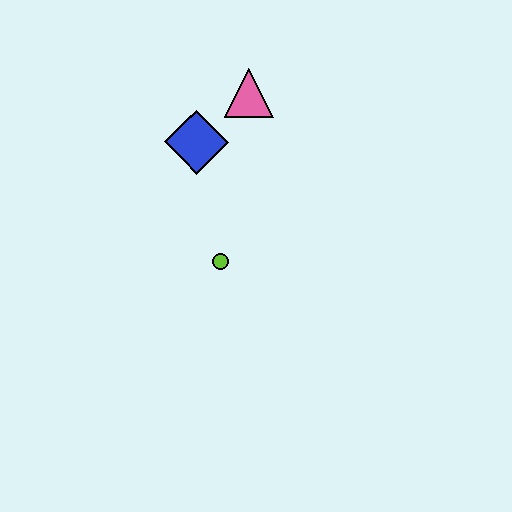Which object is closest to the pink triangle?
The blue diamond is closest to the pink triangle.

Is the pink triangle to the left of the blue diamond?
No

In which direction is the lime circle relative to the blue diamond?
The lime circle is below the blue diamond.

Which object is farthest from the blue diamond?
The lime circle is farthest from the blue diamond.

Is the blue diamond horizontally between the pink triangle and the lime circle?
No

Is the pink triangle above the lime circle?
Yes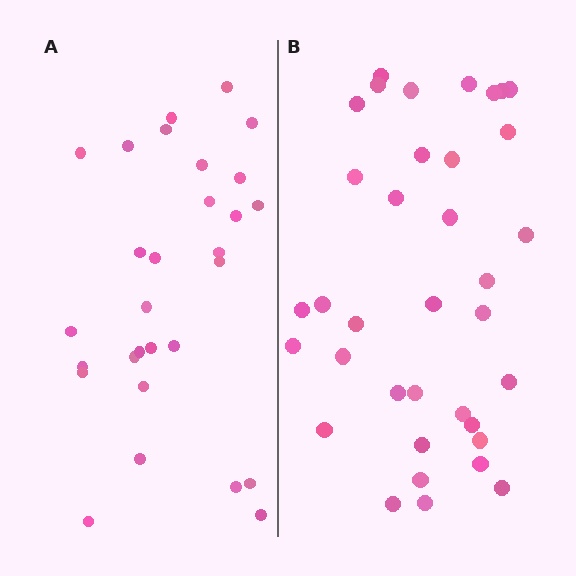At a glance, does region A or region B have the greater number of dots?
Region B (the right region) has more dots.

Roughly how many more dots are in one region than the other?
Region B has roughly 8 or so more dots than region A.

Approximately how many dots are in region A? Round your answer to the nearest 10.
About 30 dots. (The exact count is 29, which rounds to 30.)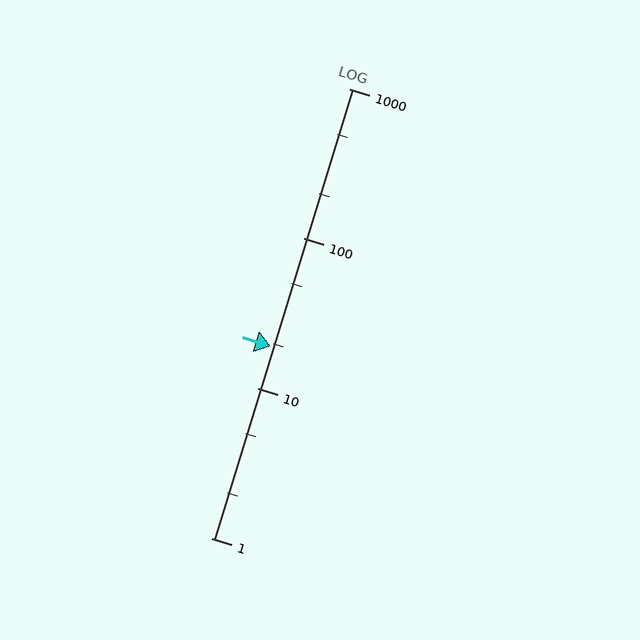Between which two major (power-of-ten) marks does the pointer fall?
The pointer is between 10 and 100.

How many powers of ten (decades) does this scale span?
The scale spans 3 decades, from 1 to 1000.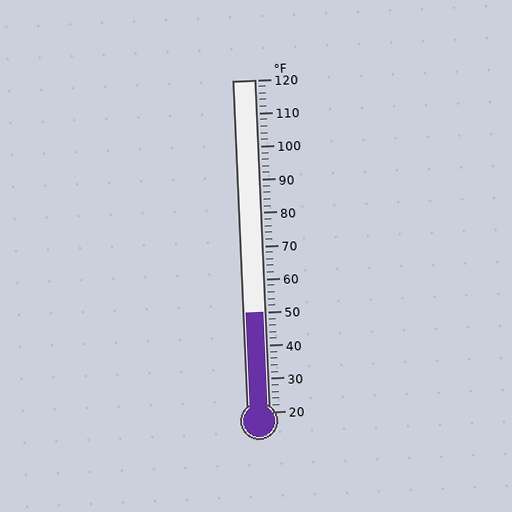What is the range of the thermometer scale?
The thermometer scale ranges from 20°F to 120°F.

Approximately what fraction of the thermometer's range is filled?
The thermometer is filled to approximately 30% of its range.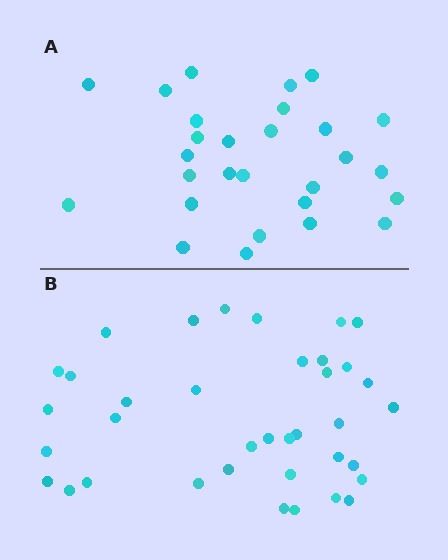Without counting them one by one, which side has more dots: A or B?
Region B (the bottom region) has more dots.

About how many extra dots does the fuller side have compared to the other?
Region B has roughly 8 or so more dots than region A.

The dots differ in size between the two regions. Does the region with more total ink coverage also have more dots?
No. Region A has more total ink coverage because its dots are larger, but region B actually contains more individual dots. Total area can be misleading — the number of items is what matters here.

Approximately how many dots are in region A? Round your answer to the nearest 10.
About 30 dots. (The exact count is 28, which rounds to 30.)